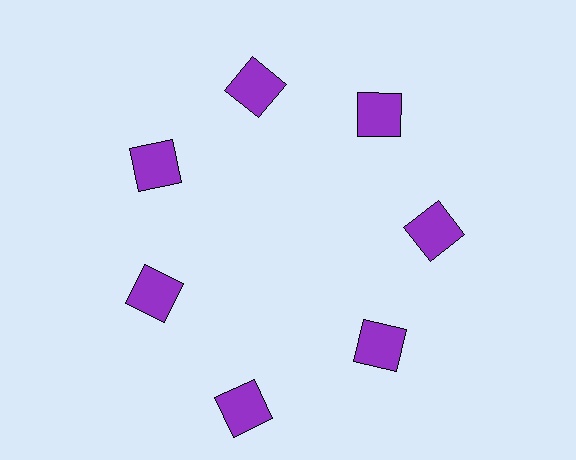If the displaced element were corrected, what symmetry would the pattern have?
It would have 7-fold rotational symmetry — the pattern would map onto itself every 51 degrees.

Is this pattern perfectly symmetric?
No. The 7 purple squares are arranged in a ring, but one element near the 6 o'clock position is pushed outward from the center, breaking the 7-fold rotational symmetry.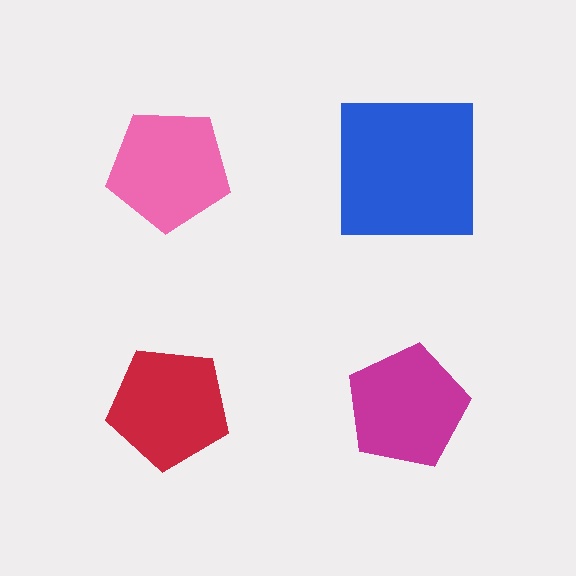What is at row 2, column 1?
A red pentagon.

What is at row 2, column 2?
A magenta pentagon.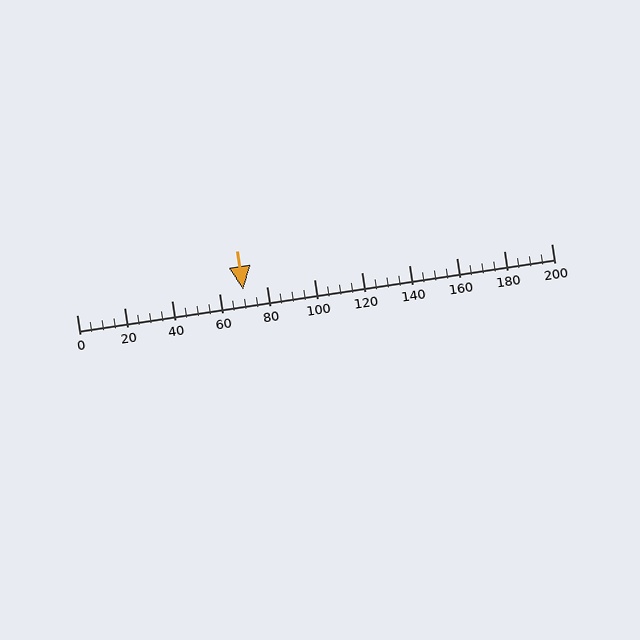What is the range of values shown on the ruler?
The ruler shows values from 0 to 200.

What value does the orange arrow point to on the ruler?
The orange arrow points to approximately 70.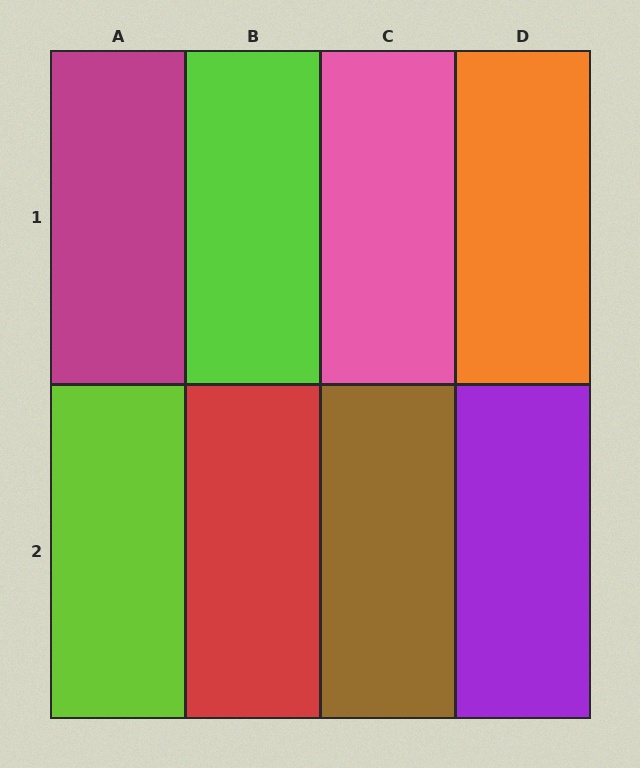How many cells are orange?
1 cell is orange.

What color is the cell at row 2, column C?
Brown.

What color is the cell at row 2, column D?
Purple.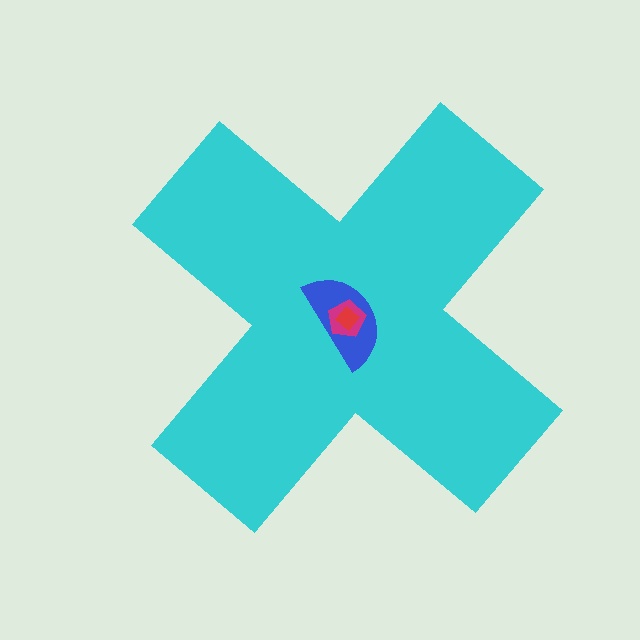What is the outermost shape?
The cyan cross.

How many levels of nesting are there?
4.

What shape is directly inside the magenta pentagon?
The red diamond.